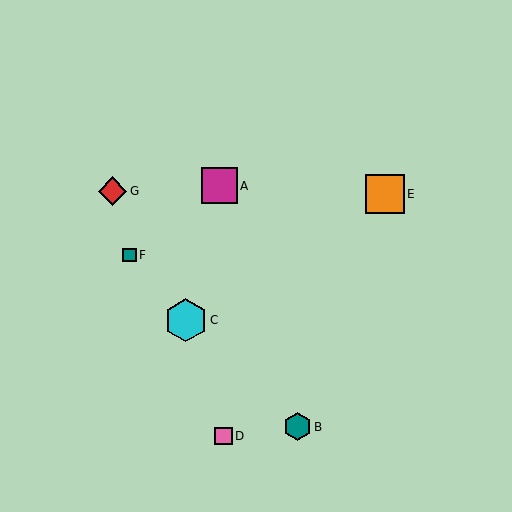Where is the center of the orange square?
The center of the orange square is at (385, 194).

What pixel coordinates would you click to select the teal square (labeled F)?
Click at (130, 255) to select the teal square F.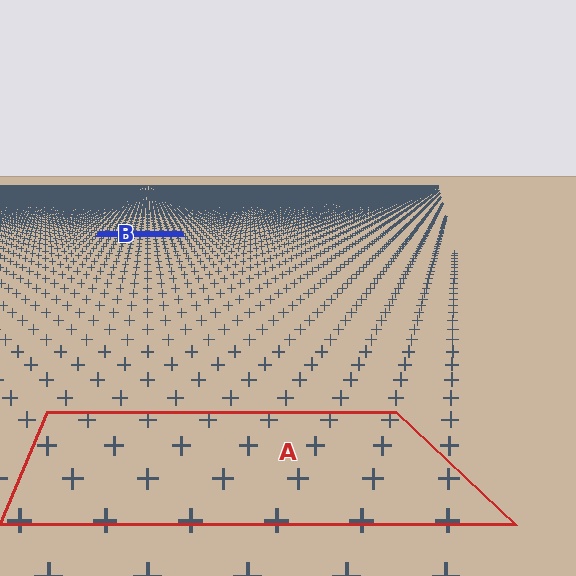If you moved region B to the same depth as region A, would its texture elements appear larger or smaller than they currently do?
They would appear larger. At a closer depth, the same texture elements are projected at a bigger on-screen size.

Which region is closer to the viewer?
Region A is closer. The texture elements there are larger and more spread out.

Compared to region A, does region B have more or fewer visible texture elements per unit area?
Region B has more texture elements per unit area — they are packed more densely because it is farther away.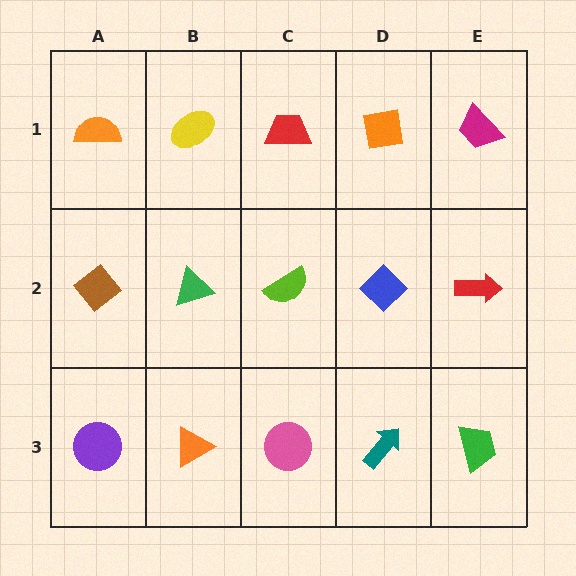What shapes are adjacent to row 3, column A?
A brown diamond (row 2, column A), an orange triangle (row 3, column B).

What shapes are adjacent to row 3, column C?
A lime semicircle (row 2, column C), an orange triangle (row 3, column B), a teal arrow (row 3, column D).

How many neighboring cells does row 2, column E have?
3.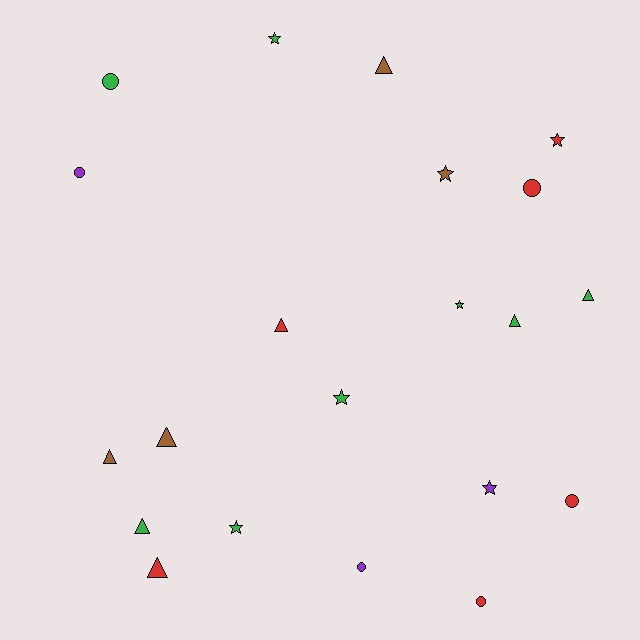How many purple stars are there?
There is 1 purple star.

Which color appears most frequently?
Green, with 8 objects.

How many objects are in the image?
There are 21 objects.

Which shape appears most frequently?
Triangle, with 8 objects.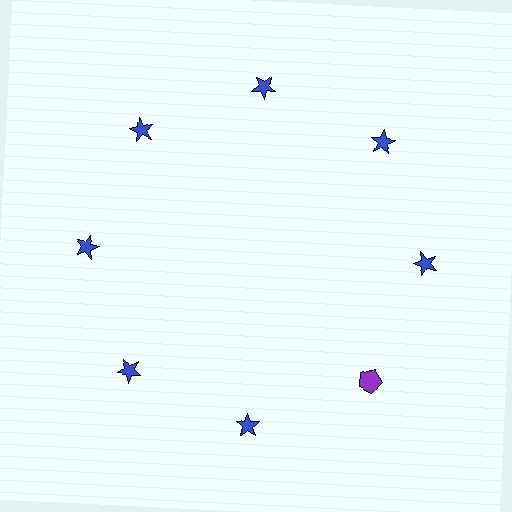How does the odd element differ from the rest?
It differs in both color (purple instead of blue) and shape (pentagon instead of star).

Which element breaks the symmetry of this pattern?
The purple pentagon at roughly the 4 o'clock position breaks the symmetry. All other shapes are blue stars.